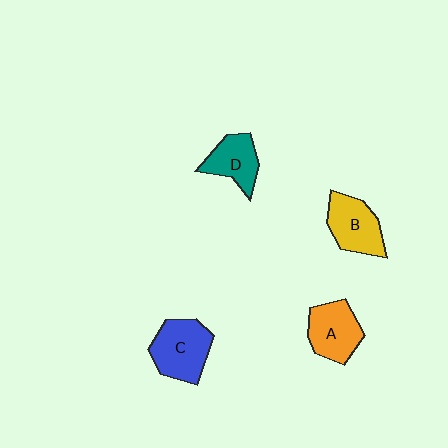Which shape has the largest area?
Shape C (blue).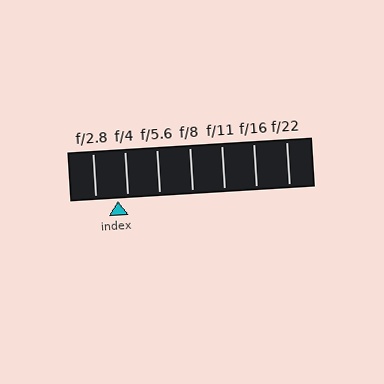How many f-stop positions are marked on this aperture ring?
There are 7 f-stop positions marked.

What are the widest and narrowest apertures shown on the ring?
The widest aperture shown is f/2.8 and the narrowest is f/22.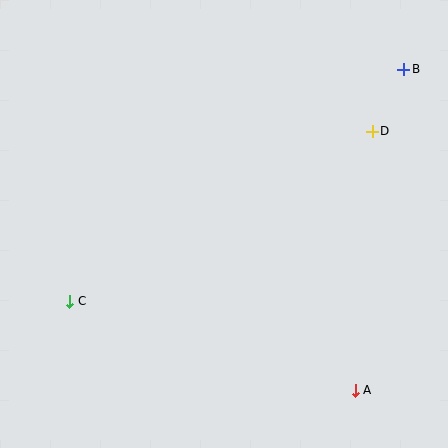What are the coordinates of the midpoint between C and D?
The midpoint between C and D is at (221, 216).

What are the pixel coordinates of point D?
Point D is at (372, 131).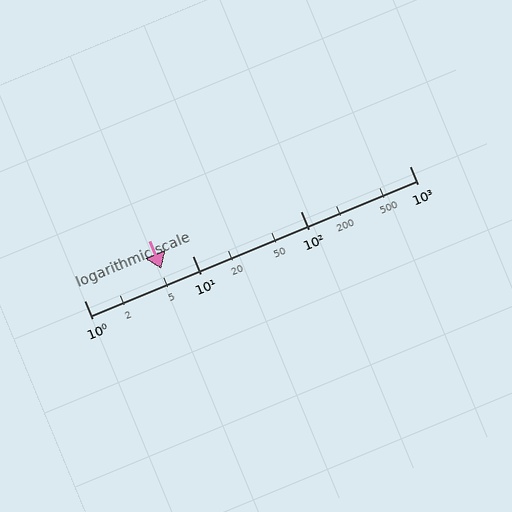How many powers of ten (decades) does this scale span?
The scale spans 3 decades, from 1 to 1000.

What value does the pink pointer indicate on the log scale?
The pointer indicates approximately 5.1.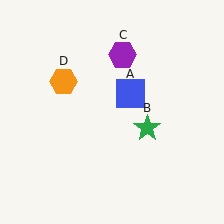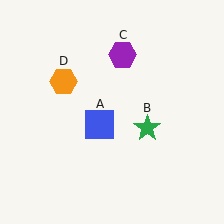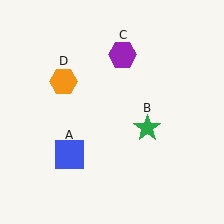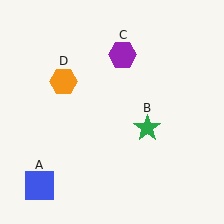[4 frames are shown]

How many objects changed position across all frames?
1 object changed position: blue square (object A).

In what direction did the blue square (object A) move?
The blue square (object A) moved down and to the left.